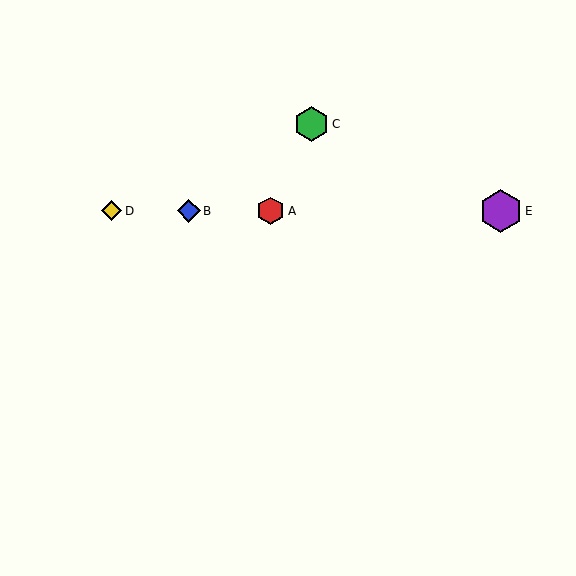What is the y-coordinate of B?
Object B is at y≈211.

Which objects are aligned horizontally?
Objects A, B, D, E are aligned horizontally.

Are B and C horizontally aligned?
No, B is at y≈211 and C is at y≈124.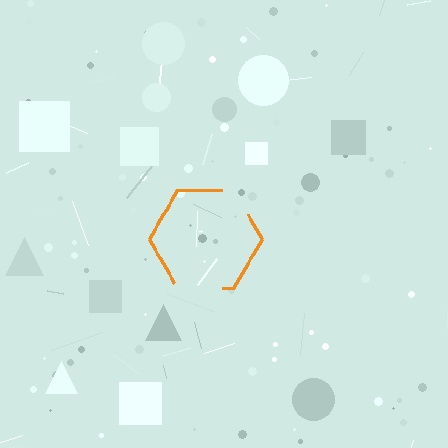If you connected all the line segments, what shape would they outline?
They would outline a hexagon.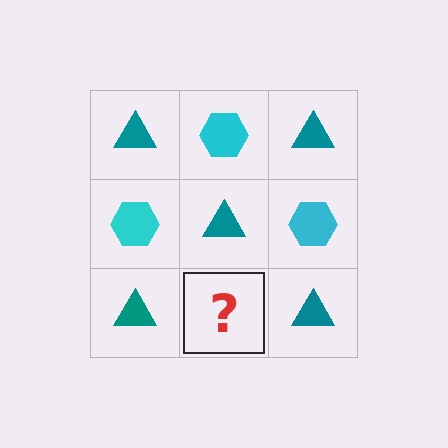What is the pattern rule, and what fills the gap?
The rule is that it alternates teal triangle and cyan hexagon in a checkerboard pattern. The gap should be filled with a cyan hexagon.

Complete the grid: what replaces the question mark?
The question mark should be replaced with a cyan hexagon.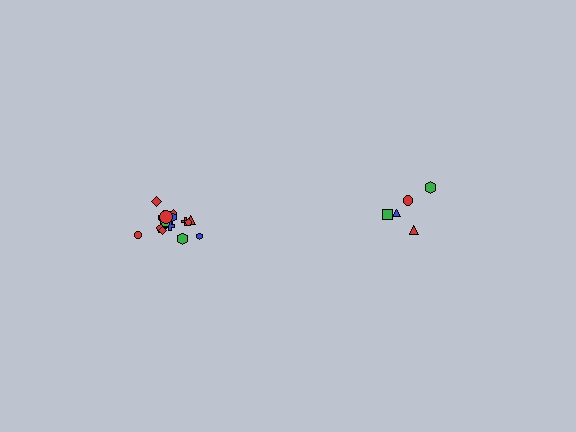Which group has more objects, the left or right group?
The left group.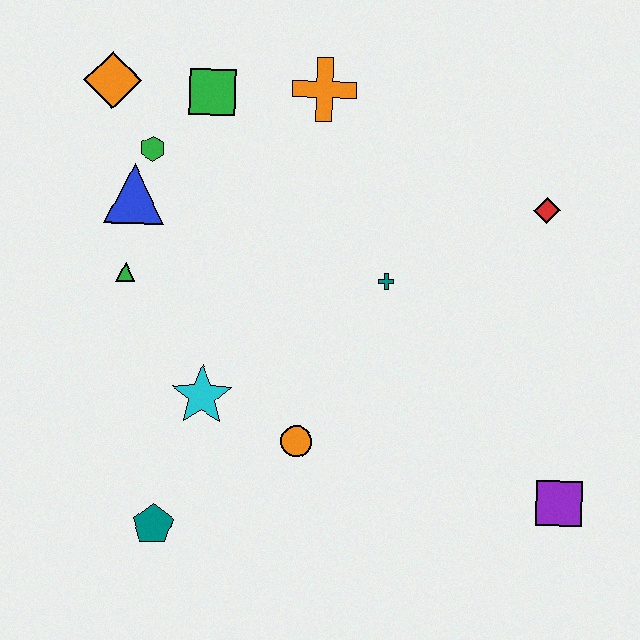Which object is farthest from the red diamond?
The teal pentagon is farthest from the red diamond.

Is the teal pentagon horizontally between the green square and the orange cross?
No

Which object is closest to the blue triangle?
The green hexagon is closest to the blue triangle.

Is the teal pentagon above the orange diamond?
No